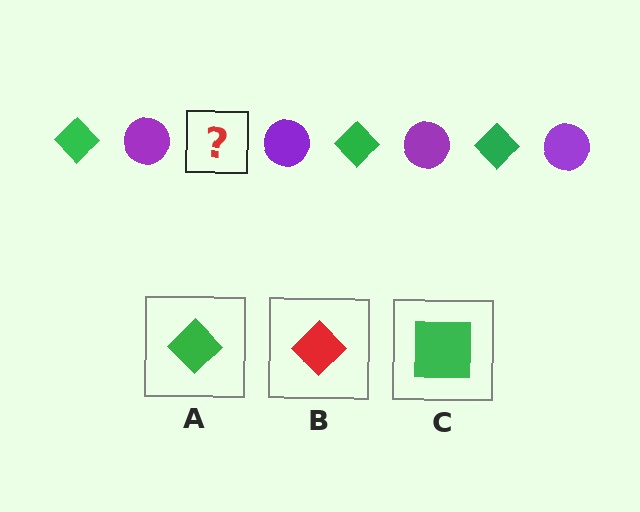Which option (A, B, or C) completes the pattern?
A.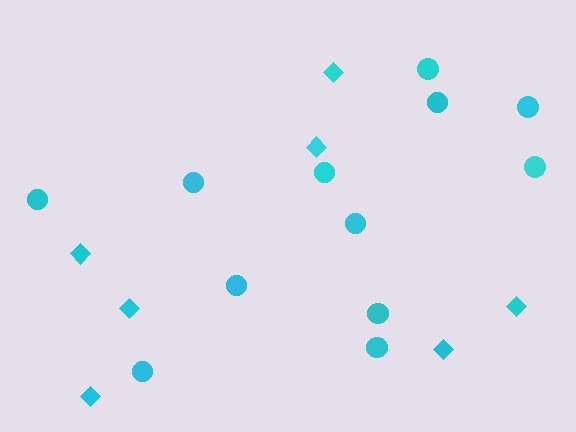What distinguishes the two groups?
There are 2 groups: one group of diamonds (7) and one group of circles (12).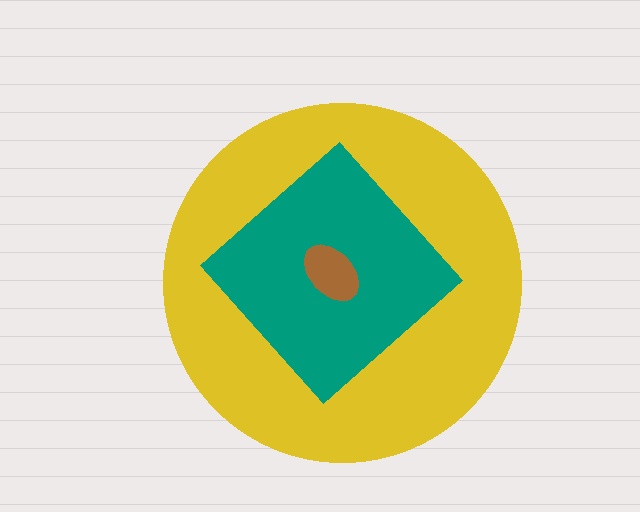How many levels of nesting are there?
3.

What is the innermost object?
The brown ellipse.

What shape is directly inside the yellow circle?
The teal diamond.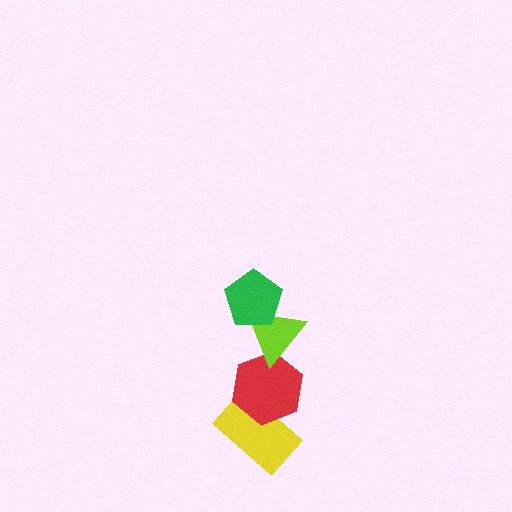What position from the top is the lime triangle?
The lime triangle is 2nd from the top.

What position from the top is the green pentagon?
The green pentagon is 1st from the top.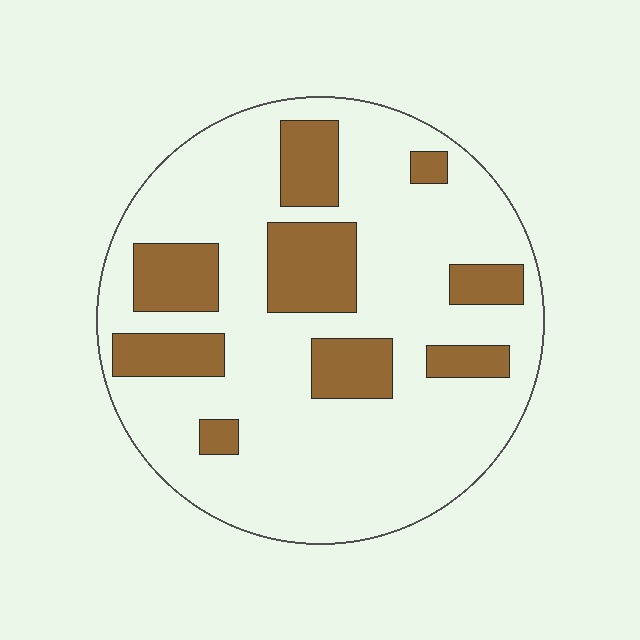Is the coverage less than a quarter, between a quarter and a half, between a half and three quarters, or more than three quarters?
Less than a quarter.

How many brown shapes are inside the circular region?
9.